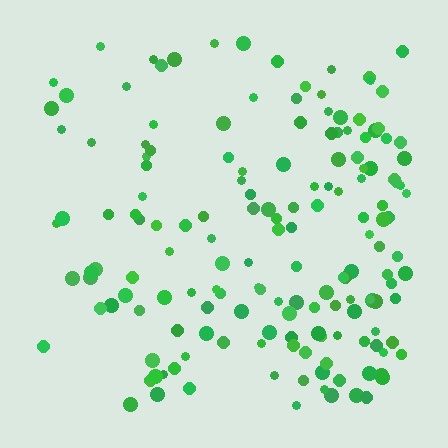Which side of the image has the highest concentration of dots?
The right.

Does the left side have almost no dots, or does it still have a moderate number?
Still a moderate number, just noticeably fewer than the right.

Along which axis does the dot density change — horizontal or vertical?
Horizontal.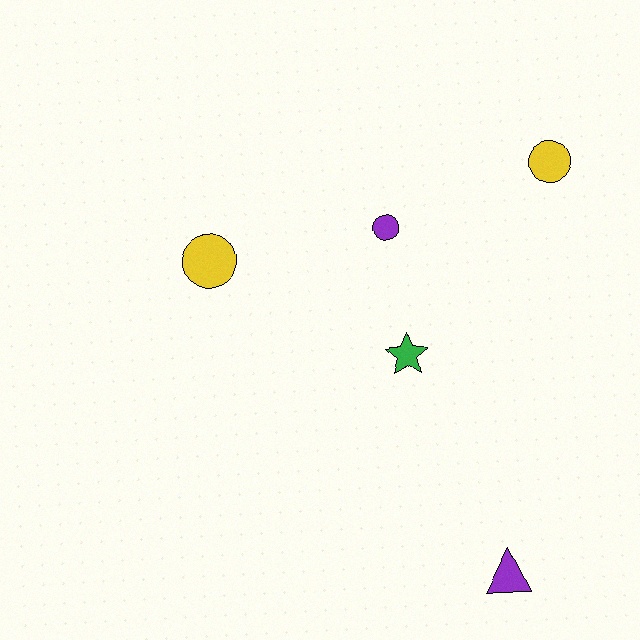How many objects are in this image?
There are 5 objects.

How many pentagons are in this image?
There are no pentagons.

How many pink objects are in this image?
There are no pink objects.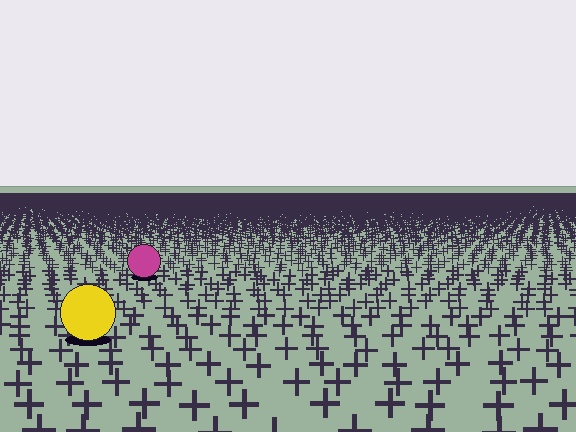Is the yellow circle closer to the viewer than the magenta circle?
Yes. The yellow circle is closer — you can tell from the texture gradient: the ground texture is coarser near it.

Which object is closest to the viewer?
The yellow circle is closest. The texture marks near it are larger and more spread out.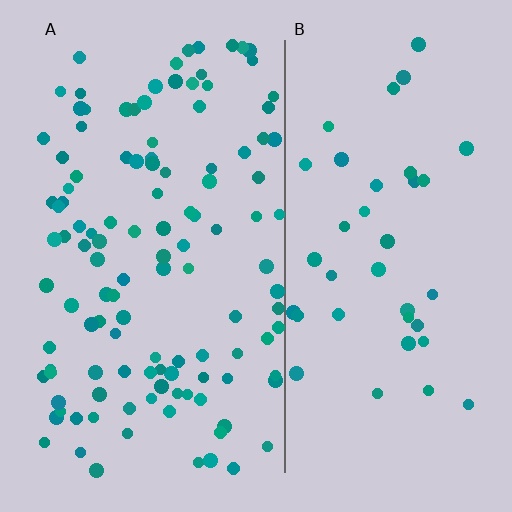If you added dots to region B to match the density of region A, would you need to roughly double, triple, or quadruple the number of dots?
Approximately triple.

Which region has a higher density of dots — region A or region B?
A (the left).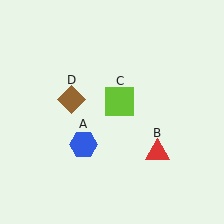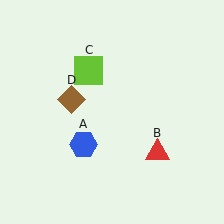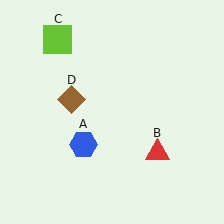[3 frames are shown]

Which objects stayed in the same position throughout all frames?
Blue hexagon (object A) and red triangle (object B) and brown diamond (object D) remained stationary.